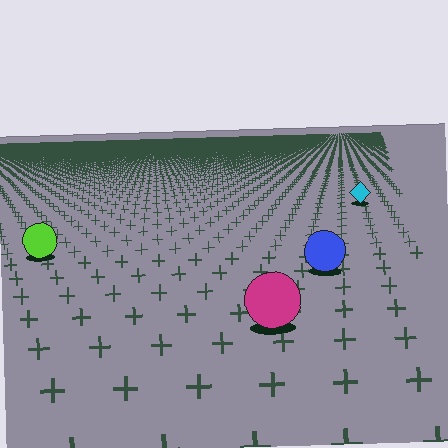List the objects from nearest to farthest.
From nearest to farthest: the magenta circle, the blue circle, the lime circle, the cyan diamond.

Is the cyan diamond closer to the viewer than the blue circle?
No. The blue circle is closer — you can tell from the texture gradient: the ground texture is coarser near it.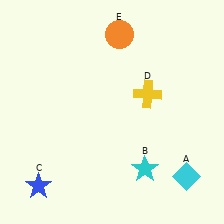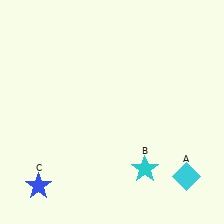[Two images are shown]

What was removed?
The yellow cross (D), the orange circle (E) were removed in Image 2.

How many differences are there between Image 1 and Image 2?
There are 2 differences between the two images.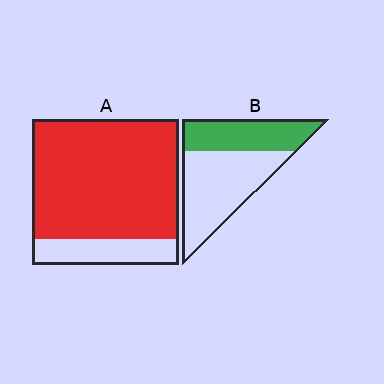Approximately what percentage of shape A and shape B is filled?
A is approximately 80% and B is approximately 40%.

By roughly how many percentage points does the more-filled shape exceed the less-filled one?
By roughly 45 percentage points (A over B).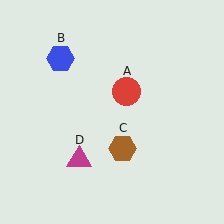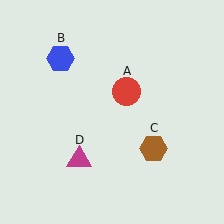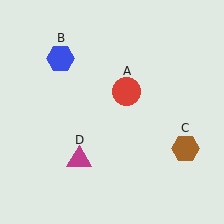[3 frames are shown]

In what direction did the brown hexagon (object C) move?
The brown hexagon (object C) moved right.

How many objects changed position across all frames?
1 object changed position: brown hexagon (object C).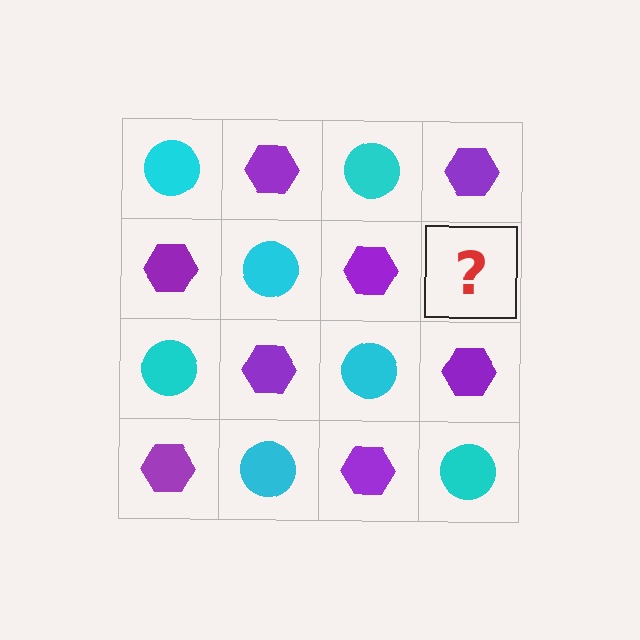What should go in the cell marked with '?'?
The missing cell should contain a cyan circle.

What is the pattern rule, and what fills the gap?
The rule is that it alternates cyan circle and purple hexagon in a checkerboard pattern. The gap should be filled with a cyan circle.